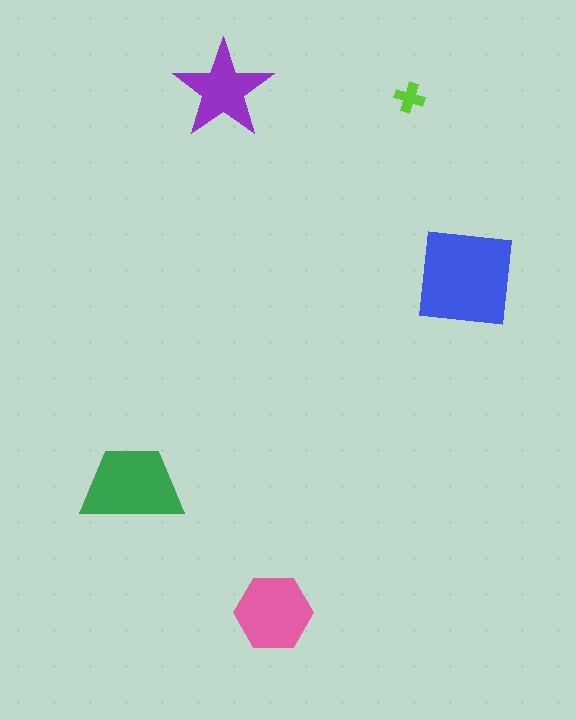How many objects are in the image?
There are 5 objects in the image.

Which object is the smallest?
The lime cross.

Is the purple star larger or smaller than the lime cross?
Larger.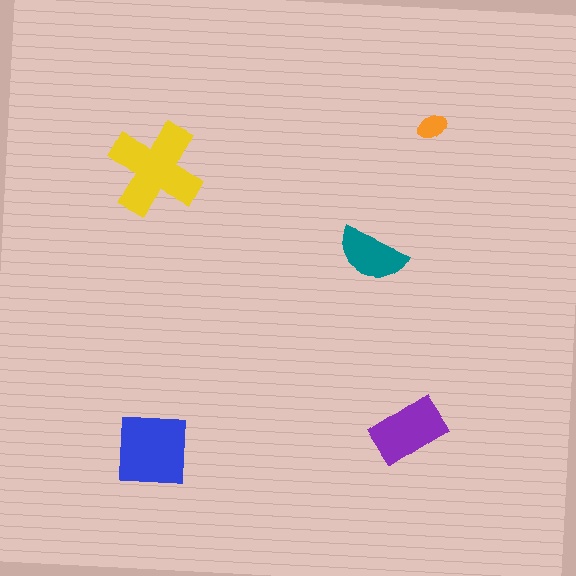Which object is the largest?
The yellow cross.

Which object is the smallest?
The orange ellipse.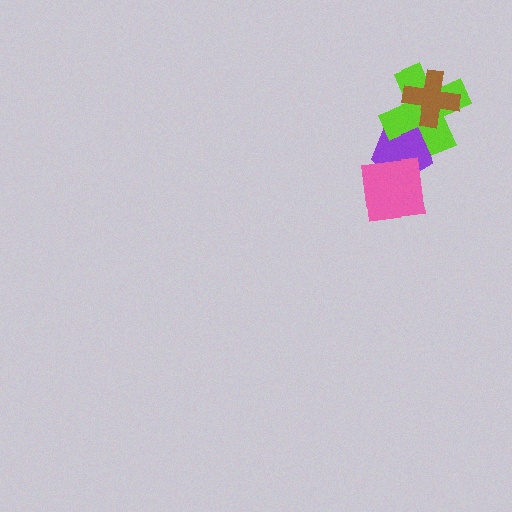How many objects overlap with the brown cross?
1 object overlaps with the brown cross.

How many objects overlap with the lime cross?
2 objects overlap with the lime cross.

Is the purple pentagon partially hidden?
Yes, it is partially covered by another shape.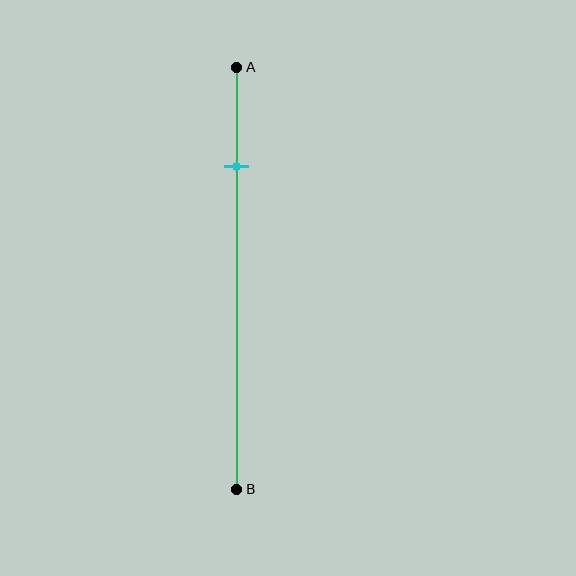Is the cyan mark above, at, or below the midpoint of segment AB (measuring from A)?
The cyan mark is above the midpoint of segment AB.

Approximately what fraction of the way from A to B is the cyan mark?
The cyan mark is approximately 25% of the way from A to B.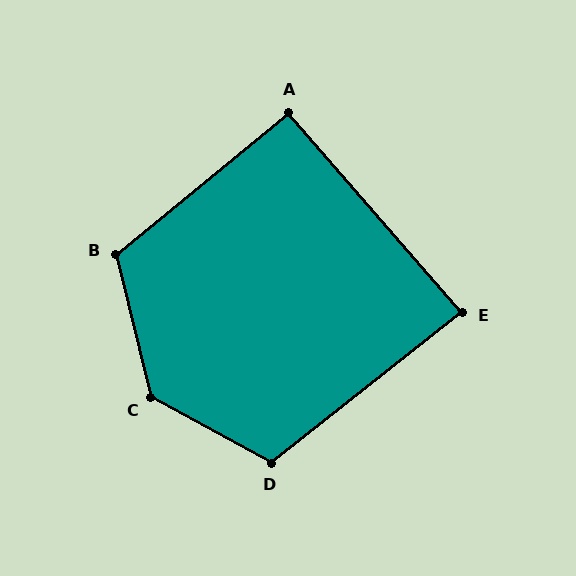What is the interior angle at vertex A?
Approximately 91 degrees (approximately right).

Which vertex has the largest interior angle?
C, at approximately 132 degrees.